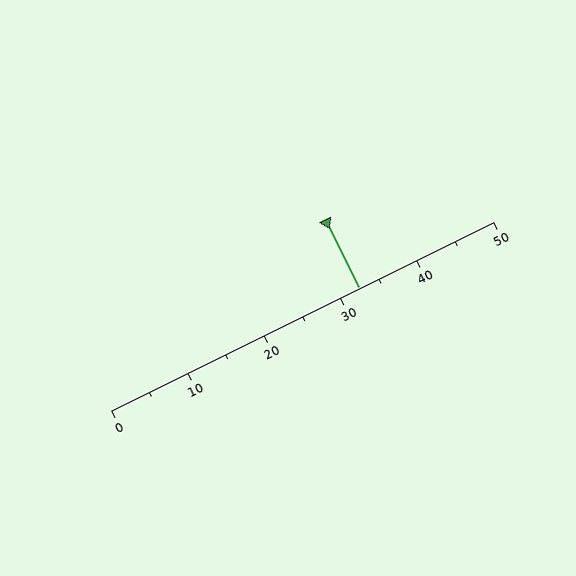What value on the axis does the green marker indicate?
The marker indicates approximately 32.5.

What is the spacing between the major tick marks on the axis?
The major ticks are spaced 10 apart.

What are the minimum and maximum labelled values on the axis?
The axis runs from 0 to 50.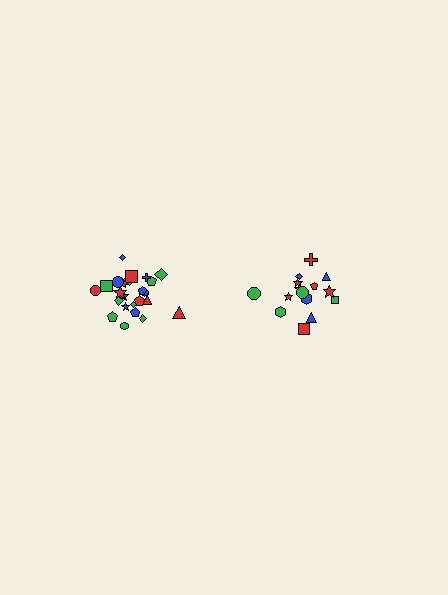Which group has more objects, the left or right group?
The left group.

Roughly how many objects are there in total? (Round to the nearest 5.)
Roughly 40 objects in total.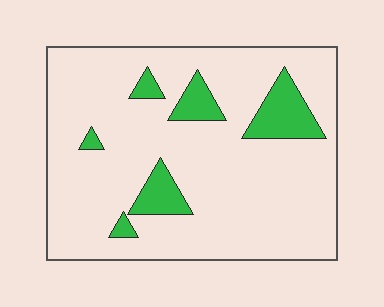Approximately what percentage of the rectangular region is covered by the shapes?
Approximately 15%.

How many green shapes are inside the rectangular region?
6.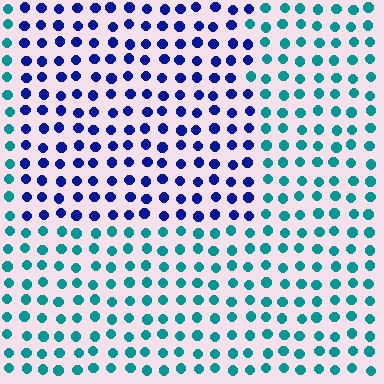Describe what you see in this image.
The image is filled with small teal elements in a uniform arrangement. A rectangle-shaped region is visible where the elements are tinted to a slightly different hue, forming a subtle color boundary.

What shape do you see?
I see a rectangle.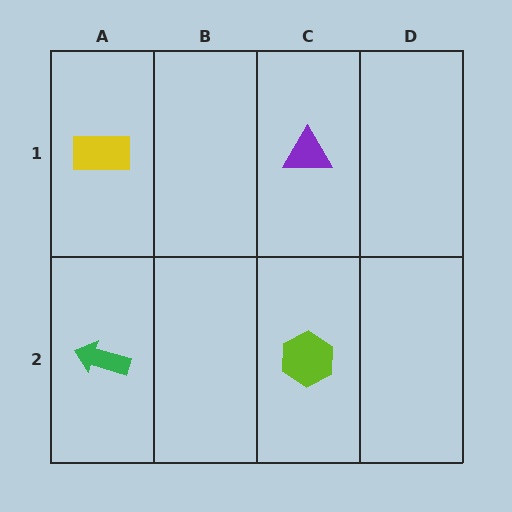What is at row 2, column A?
A green arrow.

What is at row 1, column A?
A yellow rectangle.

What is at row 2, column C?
A lime hexagon.